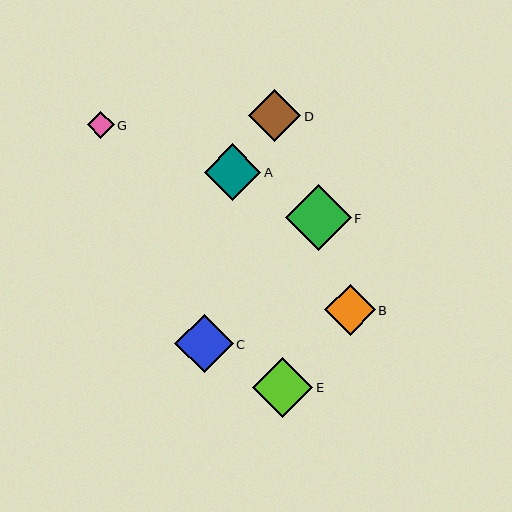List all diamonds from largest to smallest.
From largest to smallest: F, E, C, A, D, B, G.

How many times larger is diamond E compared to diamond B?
Diamond E is approximately 1.2 times the size of diamond B.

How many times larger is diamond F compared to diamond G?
Diamond F is approximately 2.5 times the size of diamond G.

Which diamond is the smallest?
Diamond G is the smallest with a size of approximately 27 pixels.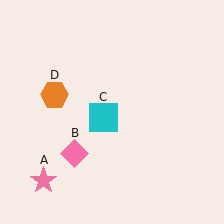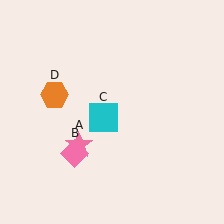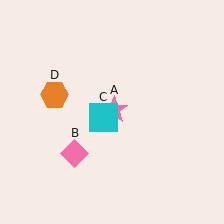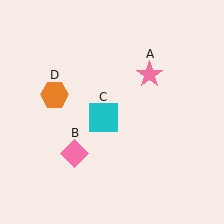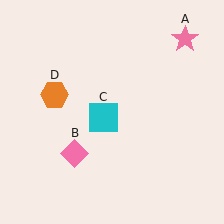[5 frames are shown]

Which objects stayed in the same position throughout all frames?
Pink diamond (object B) and cyan square (object C) and orange hexagon (object D) remained stationary.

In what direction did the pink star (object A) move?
The pink star (object A) moved up and to the right.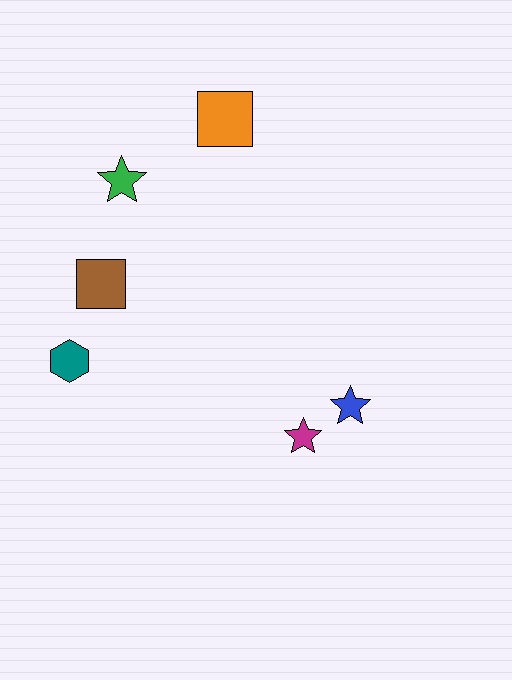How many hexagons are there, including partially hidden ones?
There is 1 hexagon.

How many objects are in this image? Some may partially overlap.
There are 6 objects.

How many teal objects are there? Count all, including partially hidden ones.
There is 1 teal object.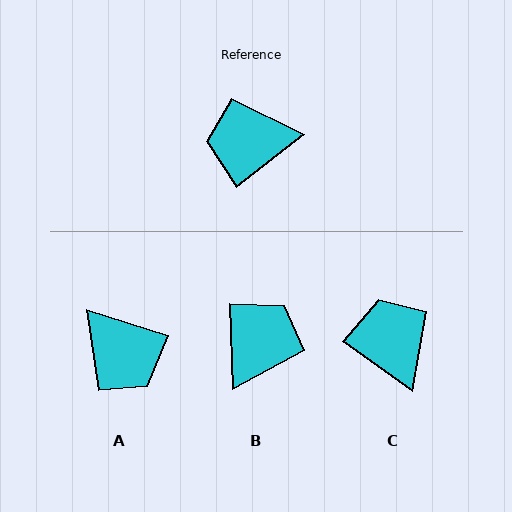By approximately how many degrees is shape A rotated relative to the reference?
Approximately 125 degrees counter-clockwise.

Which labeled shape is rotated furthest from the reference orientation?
B, about 126 degrees away.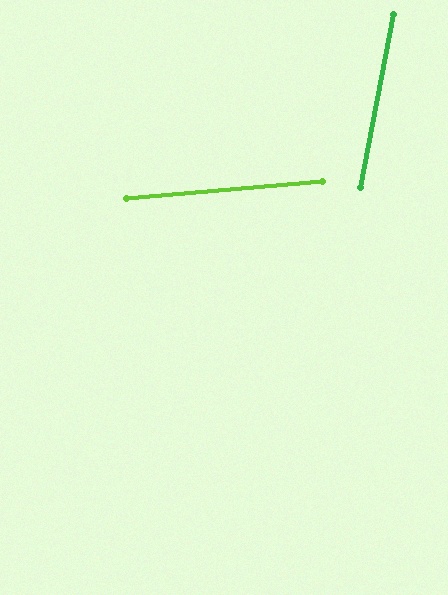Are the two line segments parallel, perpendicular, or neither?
Neither parallel nor perpendicular — they differ by about 74°.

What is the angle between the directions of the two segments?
Approximately 74 degrees.